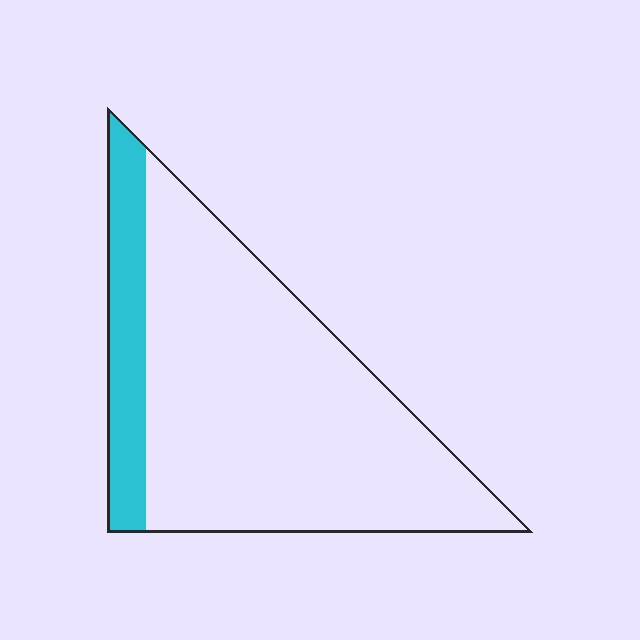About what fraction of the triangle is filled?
About one sixth (1/6).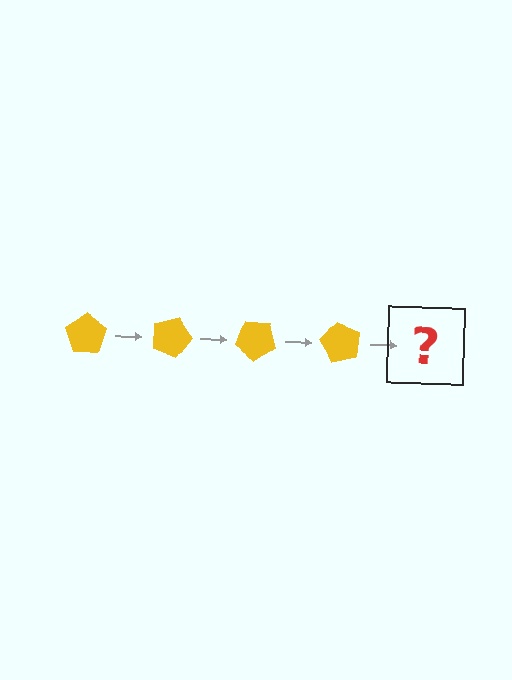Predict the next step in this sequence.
The next step is a yellow pentagon rotated 80 degrees.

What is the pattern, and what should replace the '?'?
The pattern is that the pentagon rotates 20 degrees each step. The '?' should be a yellow pentagon rotated 80 degrees.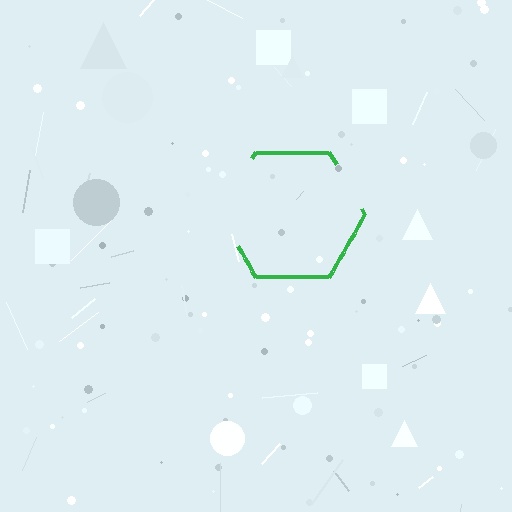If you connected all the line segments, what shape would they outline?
They would outline a hexagon.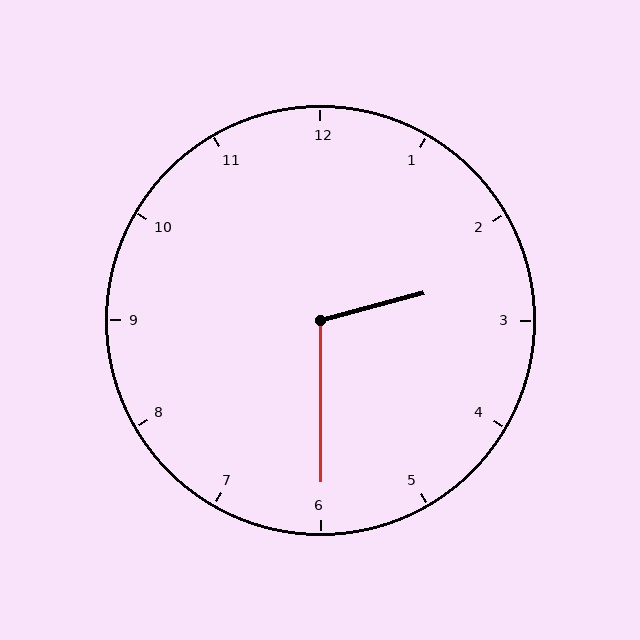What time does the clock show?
2:30.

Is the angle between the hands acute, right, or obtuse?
It is obtuse.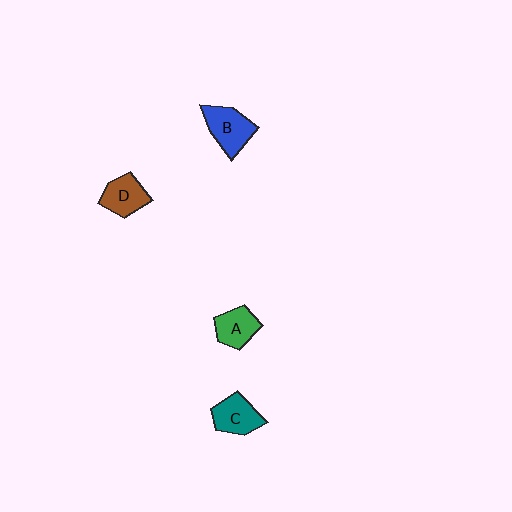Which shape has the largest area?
Shape B (blue).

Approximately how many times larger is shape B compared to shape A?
Approximately 1.3 times.